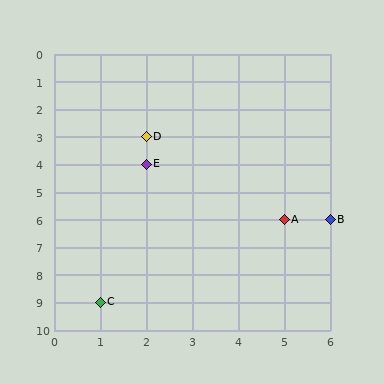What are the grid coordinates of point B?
Point B is at grid coordinates (6, 6).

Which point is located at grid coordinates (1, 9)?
Point C is at (1, 9).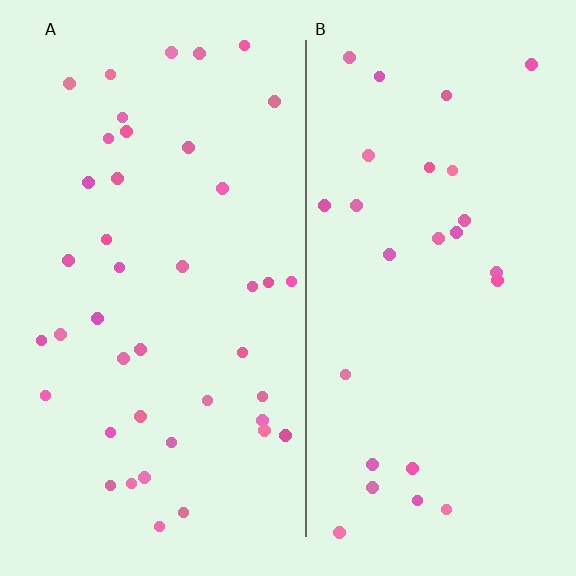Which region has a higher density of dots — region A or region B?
A (the left).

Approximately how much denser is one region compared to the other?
Approximately 1.6× — region A over region B.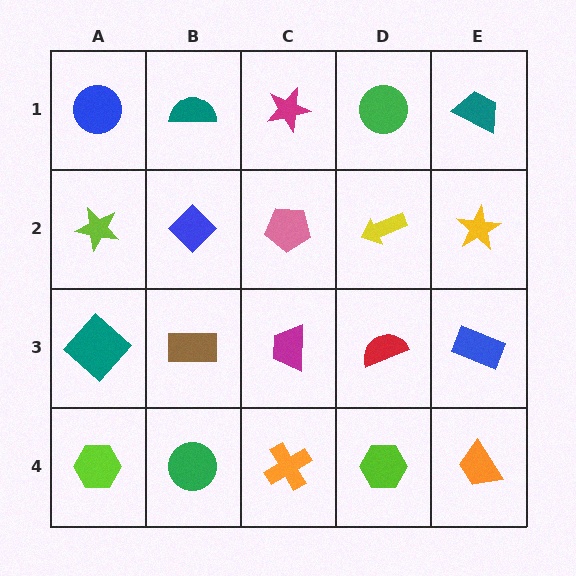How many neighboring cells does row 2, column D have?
4.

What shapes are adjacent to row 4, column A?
A teal diamond (row 3, column A), a green circle (row 4, column B).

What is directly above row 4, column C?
A magenta trapezoid.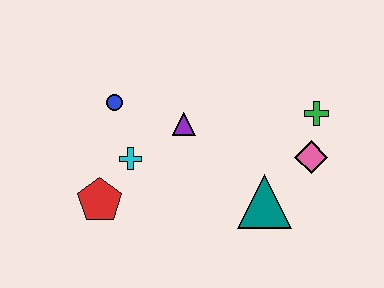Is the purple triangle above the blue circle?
No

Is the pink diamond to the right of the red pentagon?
Yes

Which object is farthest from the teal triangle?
The blue circle is farthest from the teal triangle.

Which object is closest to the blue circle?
The cyan cross is closest to the blue circle.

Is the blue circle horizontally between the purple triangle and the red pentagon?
Yes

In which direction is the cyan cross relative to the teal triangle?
The cyan cross is to the left of the teal triangle.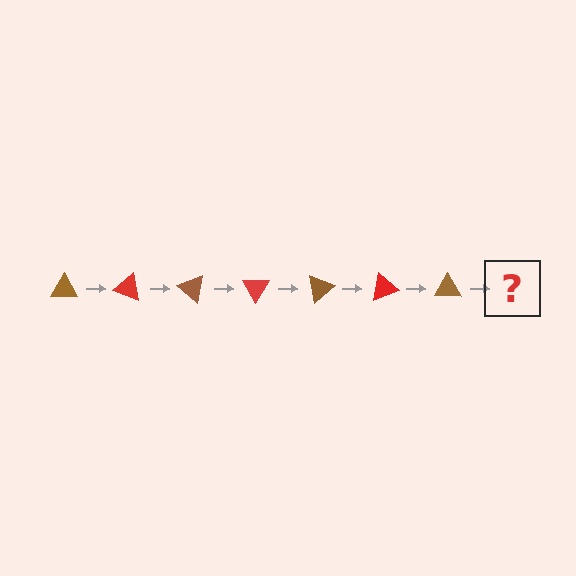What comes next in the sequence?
The next element should be a red triangle, rotated 140 degrees from the start.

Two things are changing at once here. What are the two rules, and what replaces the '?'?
The two rules are that it rotates 20 degrees each step and the color cycles through brown and red. The '?' should be a red triangle, rotated 140 degrees from the start.